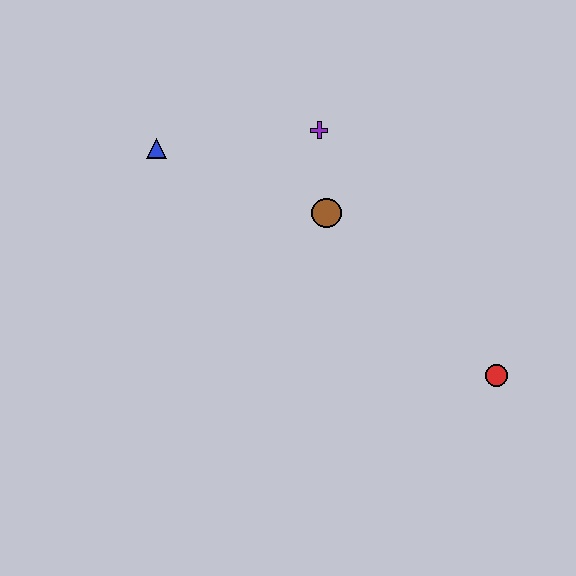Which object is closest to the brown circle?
The purple cross is closest to the brown circle.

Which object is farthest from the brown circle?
The red circle is farthest from the brown circle.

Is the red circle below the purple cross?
Yes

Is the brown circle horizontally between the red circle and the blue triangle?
Yes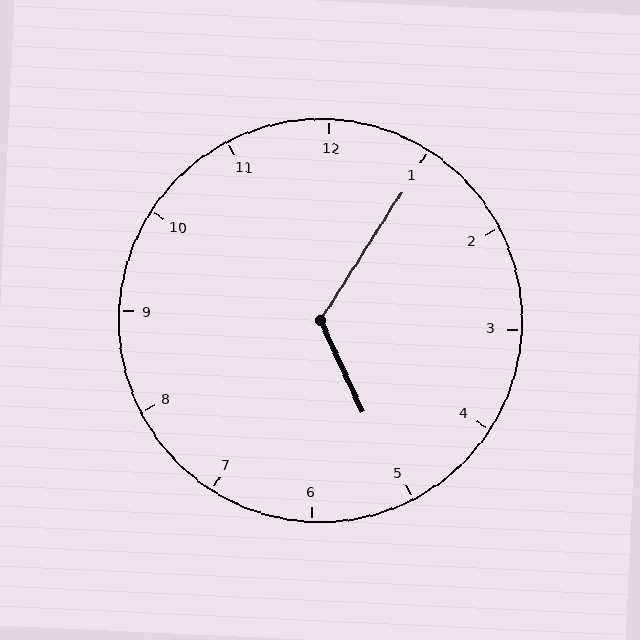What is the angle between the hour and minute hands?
Approximately 122 degrees.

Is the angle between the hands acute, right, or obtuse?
It is obtuse.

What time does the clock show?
5:05.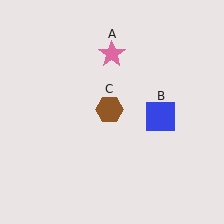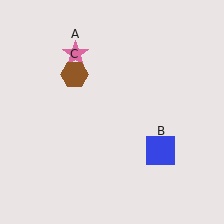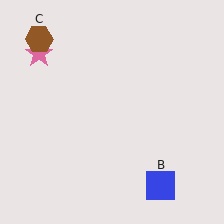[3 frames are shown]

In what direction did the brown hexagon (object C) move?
The brown hexagon (object C) moved up and to the left.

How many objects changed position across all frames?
3 objects changed position: pink star (object A), blue square (object B), brown hexagon (object C).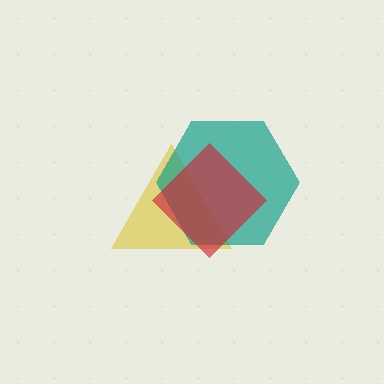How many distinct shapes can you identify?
There are 3 distinct shapes: a yellow triangle, a teal hexagon, a red diamond.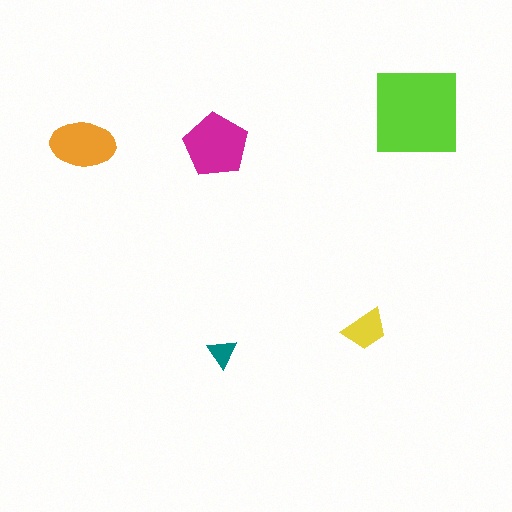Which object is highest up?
The lime square is topmost.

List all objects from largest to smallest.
The lime square, the magenta pentagon, the orange ellipse, the yellow trapezoid, the teal triangle.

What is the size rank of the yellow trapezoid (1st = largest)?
4th.